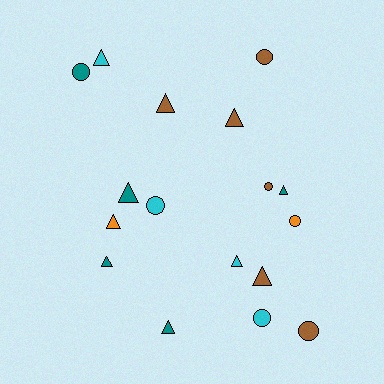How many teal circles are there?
There is 1 teal circle.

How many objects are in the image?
There are 17 objects.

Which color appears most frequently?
Brown, with 6 objects.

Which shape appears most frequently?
Triangle, with 10 objects.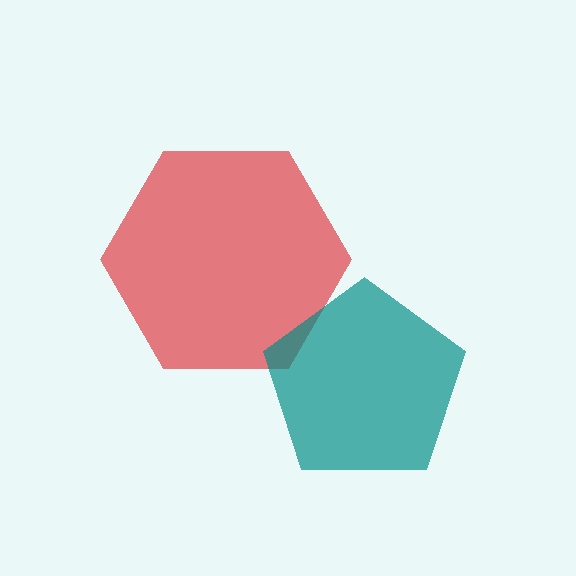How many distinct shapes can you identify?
There are 2 distinct shapes: a red hexagon, a teal pentagon.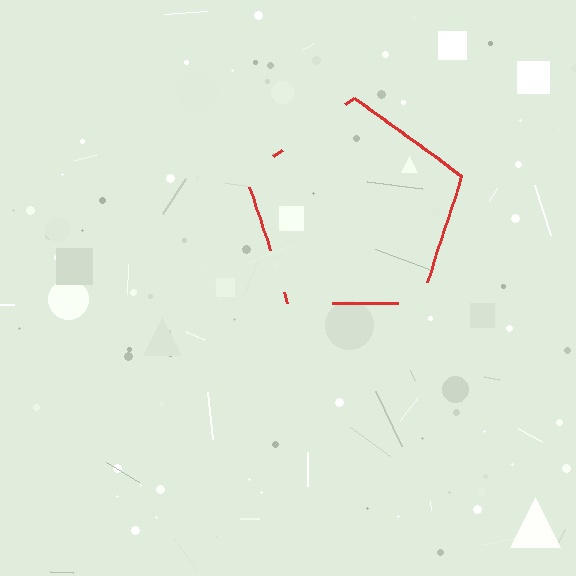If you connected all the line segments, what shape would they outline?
They would outline a pentagon.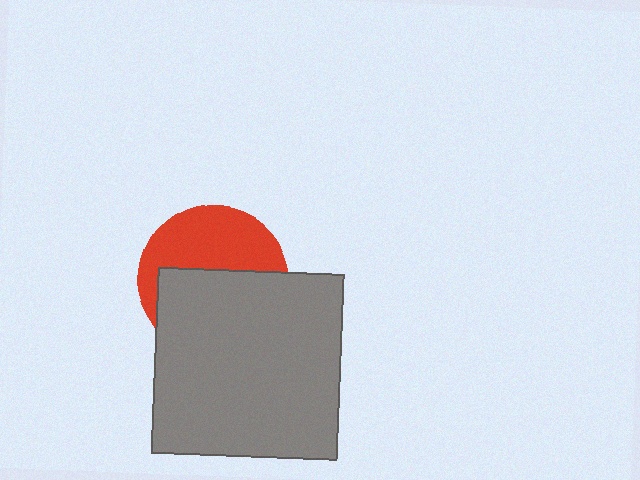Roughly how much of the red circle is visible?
About half of it is visible (roughly 46%).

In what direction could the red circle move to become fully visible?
The red circle could move up. That would shift it out from behind the gray square entirely.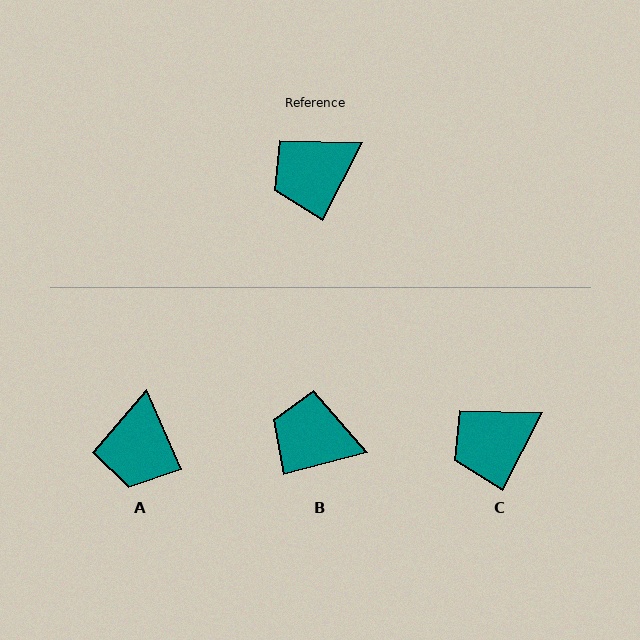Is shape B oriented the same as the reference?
No, it is off by about 48 degrees.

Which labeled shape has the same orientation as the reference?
C.